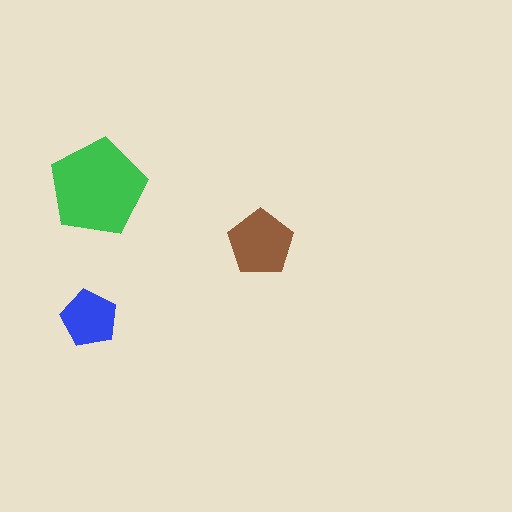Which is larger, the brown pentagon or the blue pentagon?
The brown one.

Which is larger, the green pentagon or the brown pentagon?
The green one.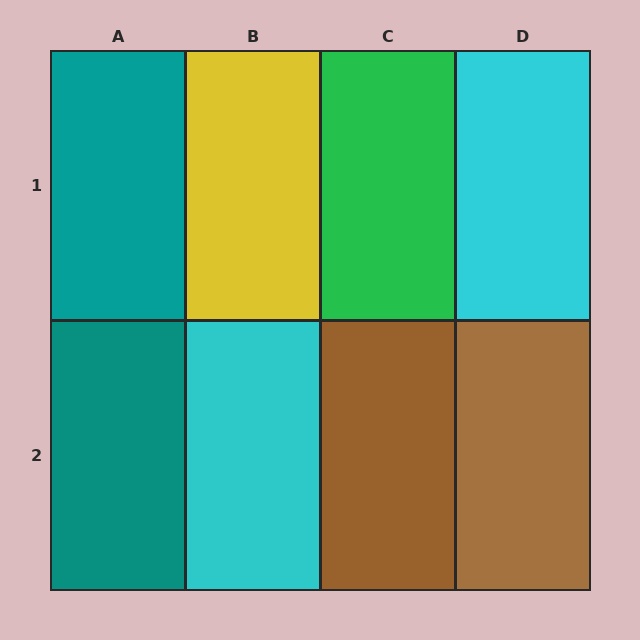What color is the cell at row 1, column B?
Yellow.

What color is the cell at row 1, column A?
Teal.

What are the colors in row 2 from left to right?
Teal, cyan, brown, brown.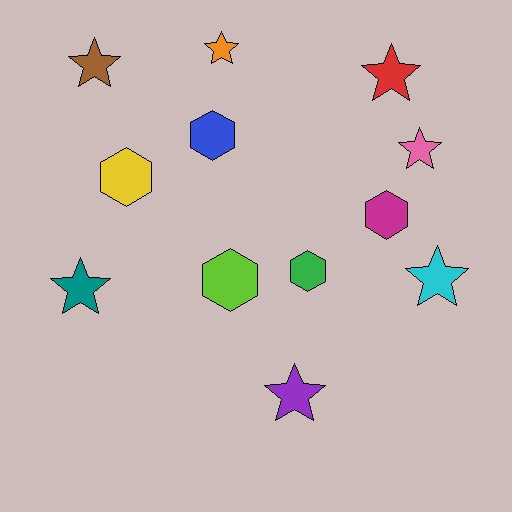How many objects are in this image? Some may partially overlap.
There are 12 objects.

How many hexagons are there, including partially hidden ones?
There are 5 hexagons.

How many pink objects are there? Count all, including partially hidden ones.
There is 1 pink object.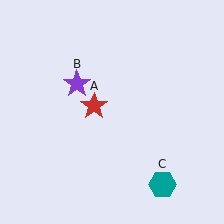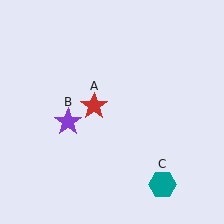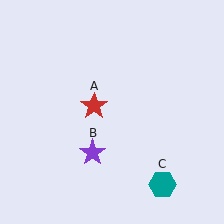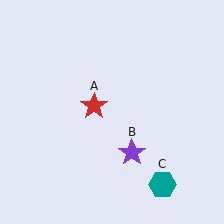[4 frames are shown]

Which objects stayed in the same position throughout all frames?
Red star (object A) and teal hexagon (object C) remained stationary.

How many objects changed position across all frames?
1 object changed position: purple star (object B).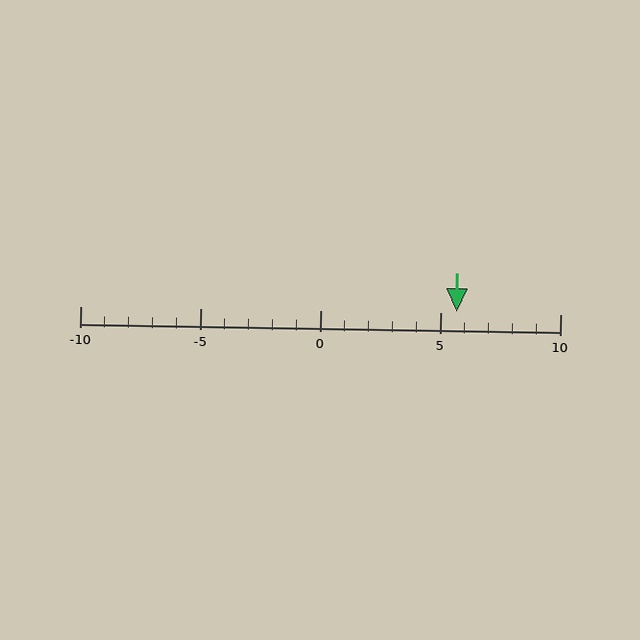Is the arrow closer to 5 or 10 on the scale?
The arrow is closer to 5.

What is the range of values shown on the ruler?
The ruler shows values from -10 to 10.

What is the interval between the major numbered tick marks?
The major tick marks are spaced 5 units apart.